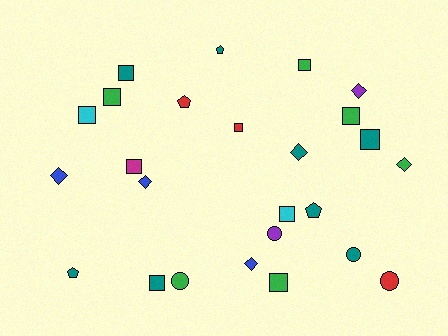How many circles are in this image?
There are 4 circles.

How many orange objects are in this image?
There are no orange objects.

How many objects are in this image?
There are 25 objects.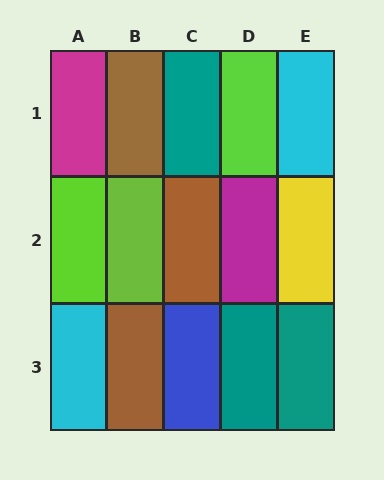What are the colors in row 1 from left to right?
Magenta, brown, teal, lime, cyan.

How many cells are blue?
1 cell is blue.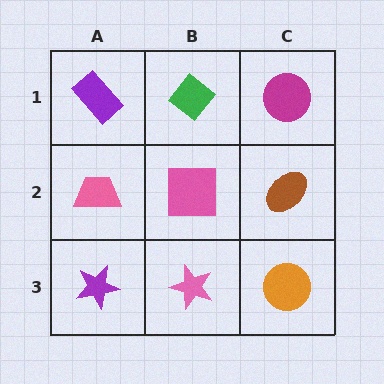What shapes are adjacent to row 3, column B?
A pink square (row 2, column B), a purple star (row 3, column A), an orange circle (row 3, column C).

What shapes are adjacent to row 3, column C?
A brown ellipse (row 2, column C), a pink star (row 3, column B).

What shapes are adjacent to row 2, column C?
A magenta circle (row 1, column C), an orange circle (row 3, column C), a pink square (row 2, column B).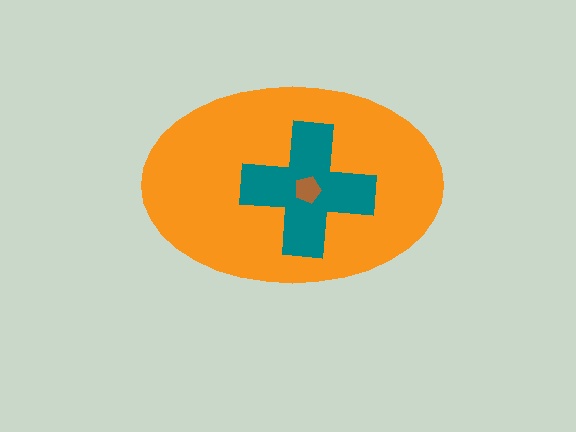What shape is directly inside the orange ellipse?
The teal cross.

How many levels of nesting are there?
3.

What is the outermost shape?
The orange ellipse.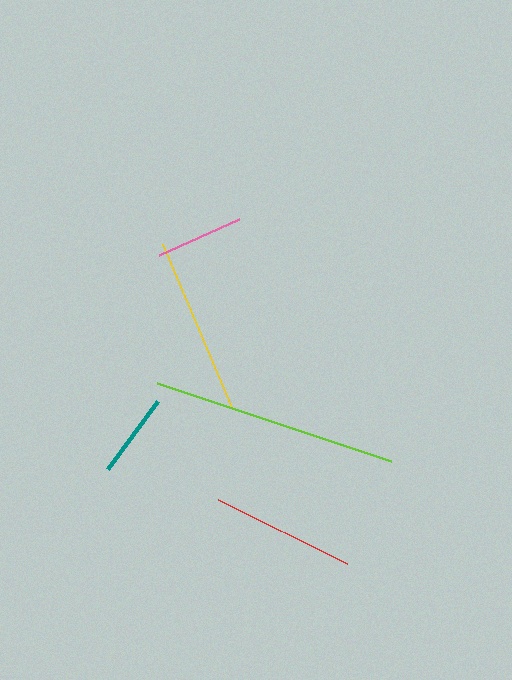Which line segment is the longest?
The lime line is the longest at approximately 247 pixels.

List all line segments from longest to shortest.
From longest to shortest: lime, yellow, red, pink, teal.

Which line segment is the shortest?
The teal line is the shortest at approximately 85 pixels.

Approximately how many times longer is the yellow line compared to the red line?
The yellow line is approximately 1.2 times the length of the red line.